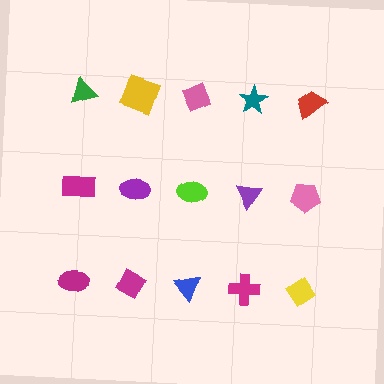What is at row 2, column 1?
A magenta rectangle.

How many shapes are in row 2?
5 shapes.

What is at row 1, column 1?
A green triangle.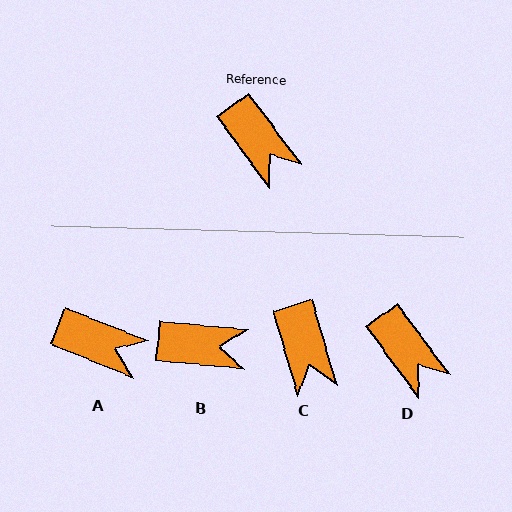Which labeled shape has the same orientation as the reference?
D.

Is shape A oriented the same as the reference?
No, it is off by about 31 degrees.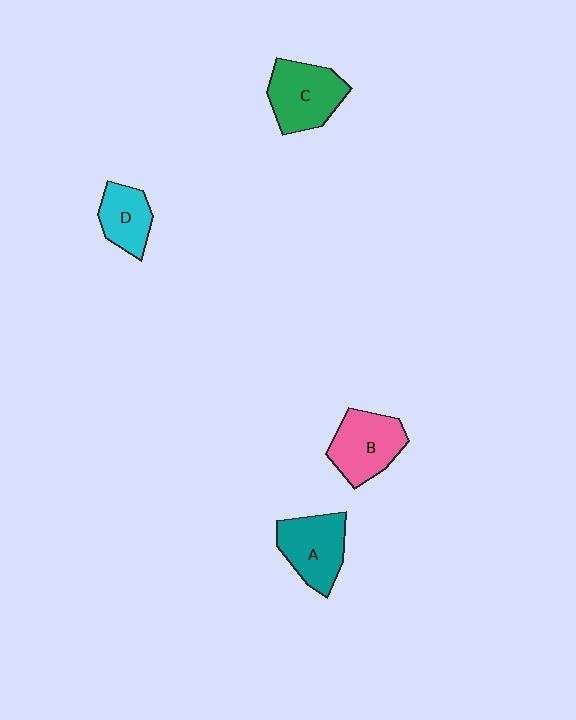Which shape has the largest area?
Shape C (green).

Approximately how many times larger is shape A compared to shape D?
Approximately 1.4 times.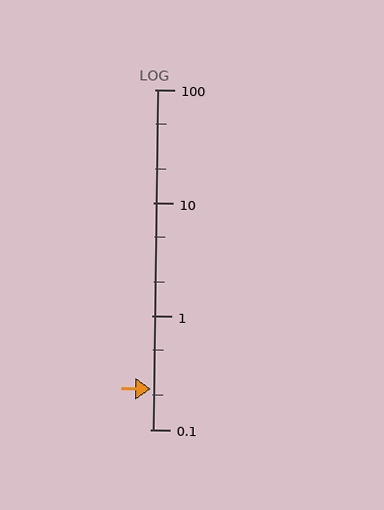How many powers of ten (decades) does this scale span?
The scale spans 3 decades, from 0.1 to 100.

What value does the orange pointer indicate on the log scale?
The pointer indicates approximately 0.23.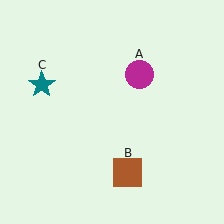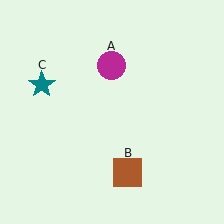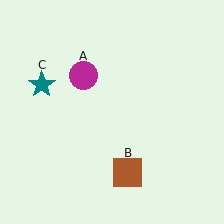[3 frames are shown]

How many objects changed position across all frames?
1 object changed position: magenta circle (object A).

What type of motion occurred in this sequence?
The magenta circle (object A) rotated counterclockwise around the center of the scene.